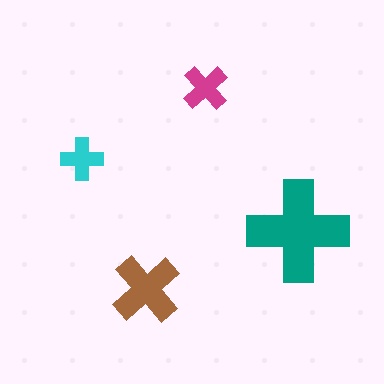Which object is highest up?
The magenta cross is topmost.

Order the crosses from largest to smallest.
the teal one, the brown one, the magenta one, the cyan one.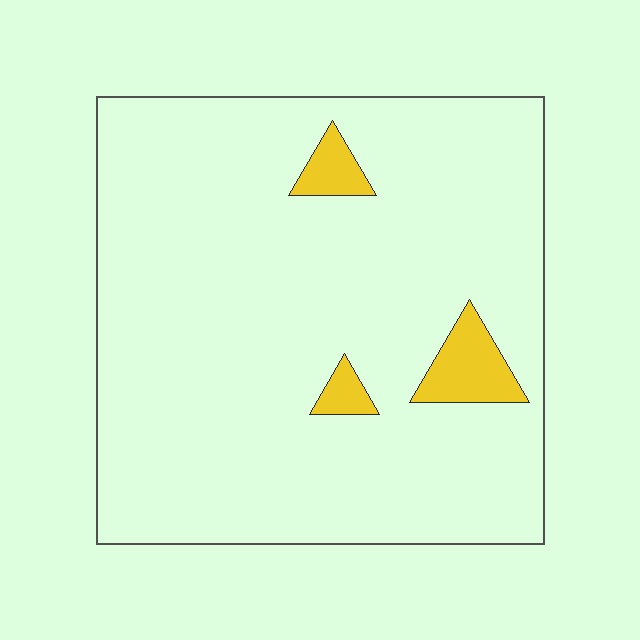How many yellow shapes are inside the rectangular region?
3.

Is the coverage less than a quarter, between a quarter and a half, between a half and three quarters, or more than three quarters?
Less than a quarter.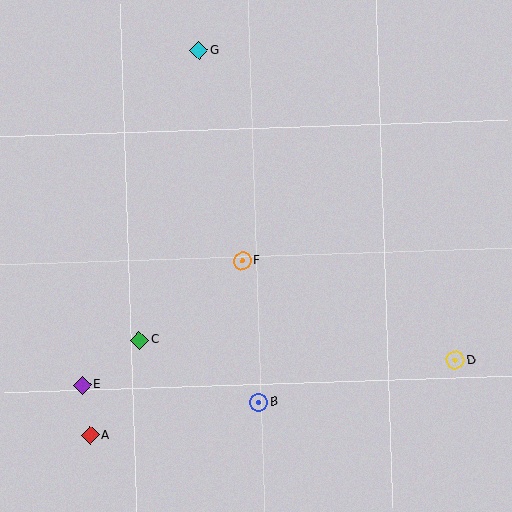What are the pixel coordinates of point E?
Point E is at (82, 385).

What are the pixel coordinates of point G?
Point G is at (199, 51).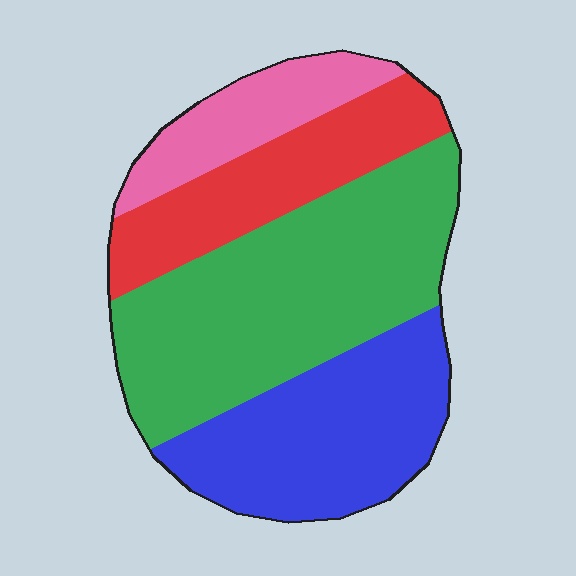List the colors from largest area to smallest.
From largest to smallest: green, blue, red, pink.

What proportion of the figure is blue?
Blue covers 27% of the figure.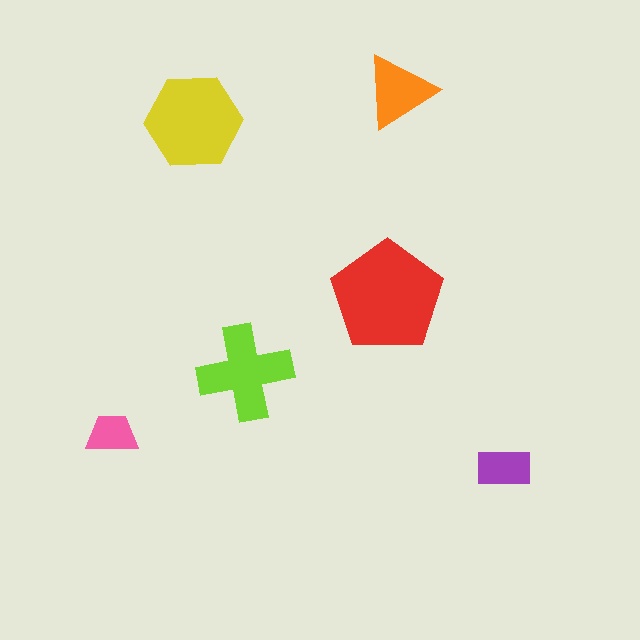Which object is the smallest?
The pink trapezoid.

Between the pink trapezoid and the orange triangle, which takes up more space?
The orange triangle.